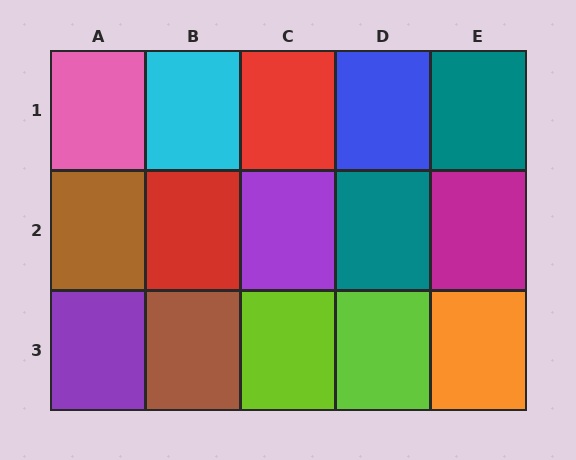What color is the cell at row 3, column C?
Lime.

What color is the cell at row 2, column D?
Teal.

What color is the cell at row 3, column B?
Brown.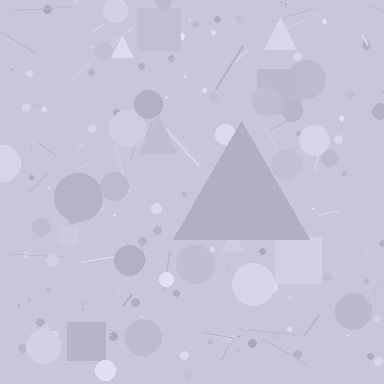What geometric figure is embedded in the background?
A triangle is embedded in the background.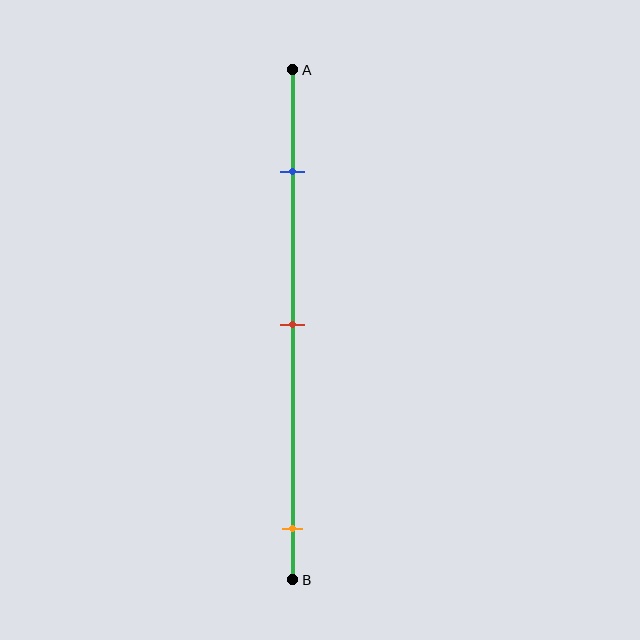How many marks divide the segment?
There are 3 marks dividing the segment.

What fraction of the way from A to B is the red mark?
The red mark is approximately 50% (0.5) of the way from A to B.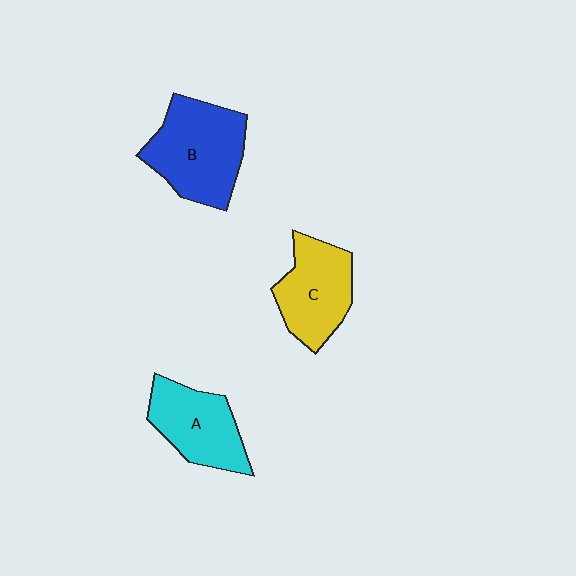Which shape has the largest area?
Shape B (blue).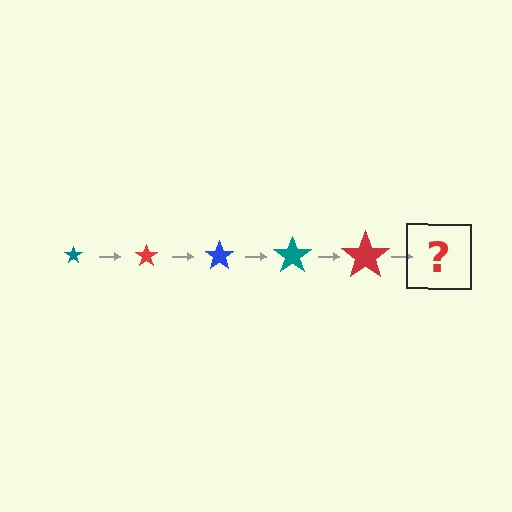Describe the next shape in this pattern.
It should be a blue star, larger than the previous one.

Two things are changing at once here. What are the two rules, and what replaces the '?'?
The two rules are that the star grows larger each step and the color cycles through teal, red, and blue. The '?' should be a blue star, larger than the previous one.